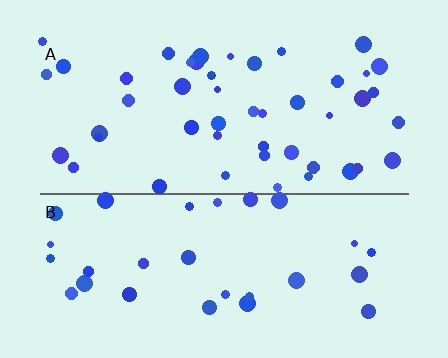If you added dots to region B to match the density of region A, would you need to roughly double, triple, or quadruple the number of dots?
Approximately double.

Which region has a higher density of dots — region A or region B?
A (the top).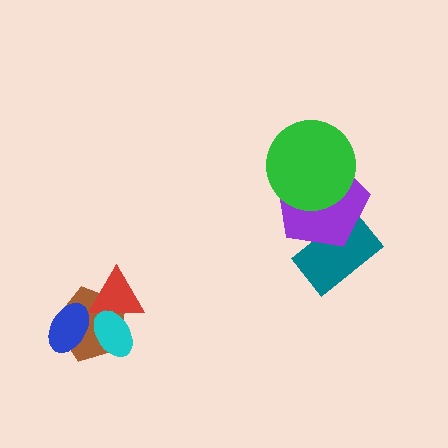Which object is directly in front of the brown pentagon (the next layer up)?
The red triangle is directly in front of the brown pentagon.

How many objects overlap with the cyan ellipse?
3 objects overlap with the cyan ellipse.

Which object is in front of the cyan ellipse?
The blue ellipse is in front of the cyan ellipse.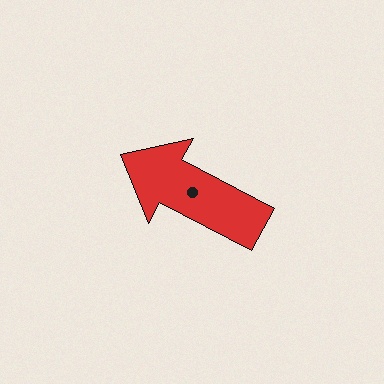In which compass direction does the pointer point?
Northwest.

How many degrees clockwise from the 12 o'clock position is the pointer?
Approximately 298 degrees.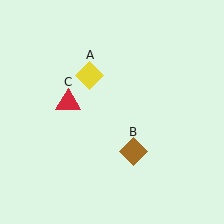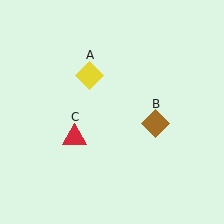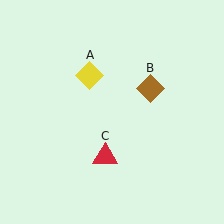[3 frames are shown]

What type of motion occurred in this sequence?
The brown diamond (object B), red triangle (object C) rotated counterclockwise around the center of the scene.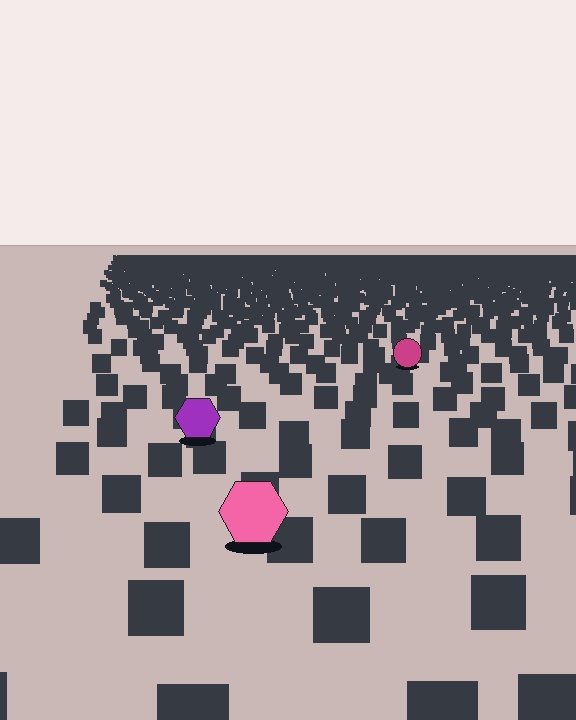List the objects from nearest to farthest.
From nearest to farthest: the pink hexagon, the purple hexagon, the magenta circle.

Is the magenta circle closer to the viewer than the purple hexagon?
No. The purple hexagon is closer — you can tell from the texture gradient: the ground texture is coarser near it.